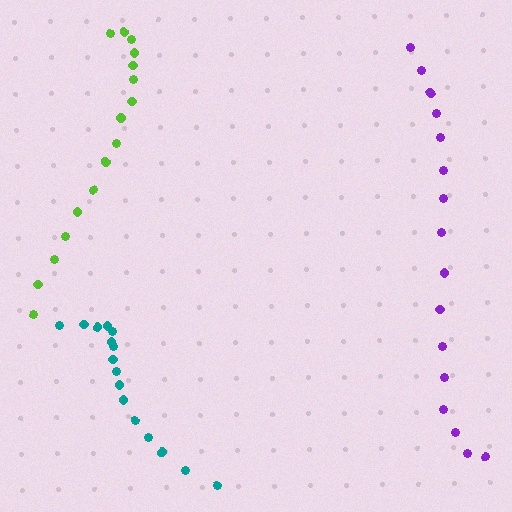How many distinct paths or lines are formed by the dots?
There are 3 distinct paths.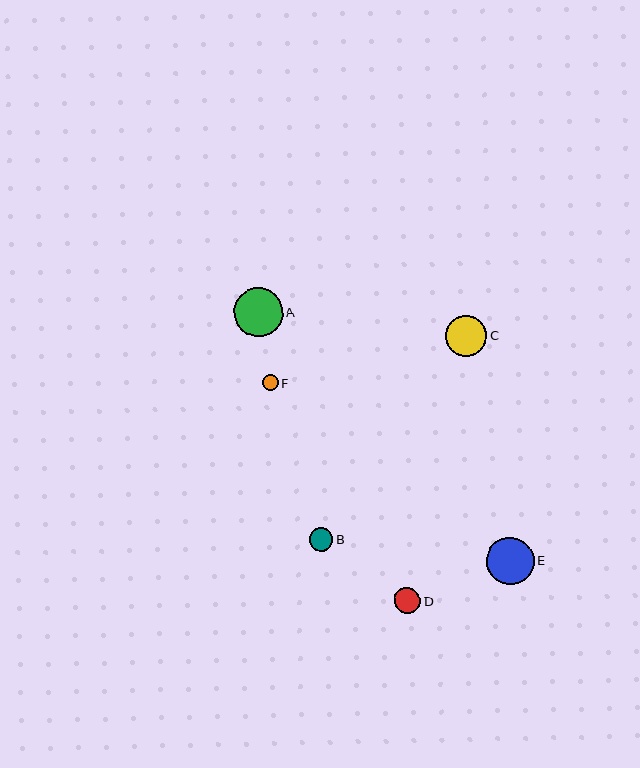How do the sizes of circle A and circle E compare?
Circle A and circle E are approximately the same size.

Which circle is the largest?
Circle A is the largest with a size of approximately 49 pixels.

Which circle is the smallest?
Circle F is the smallest with a size of approximately 16 pixels.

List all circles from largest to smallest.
From largest to smallest: A, E, C, D, B, F.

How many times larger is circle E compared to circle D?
Circle E is approximately 1.8 times the size of circle D.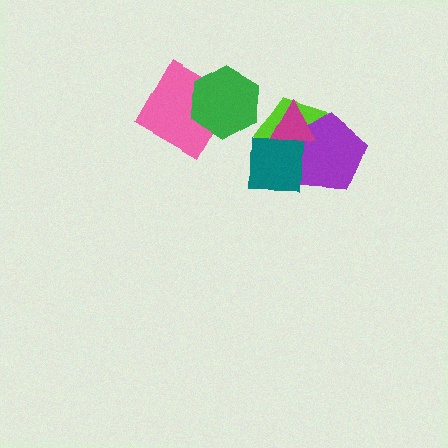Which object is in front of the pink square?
The green hexagon is in front of the pink square.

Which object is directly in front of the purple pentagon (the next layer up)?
The magenta triangle is directly in front of the purple pentagon.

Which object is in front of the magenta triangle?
The teal square is in front of the magenta triangle.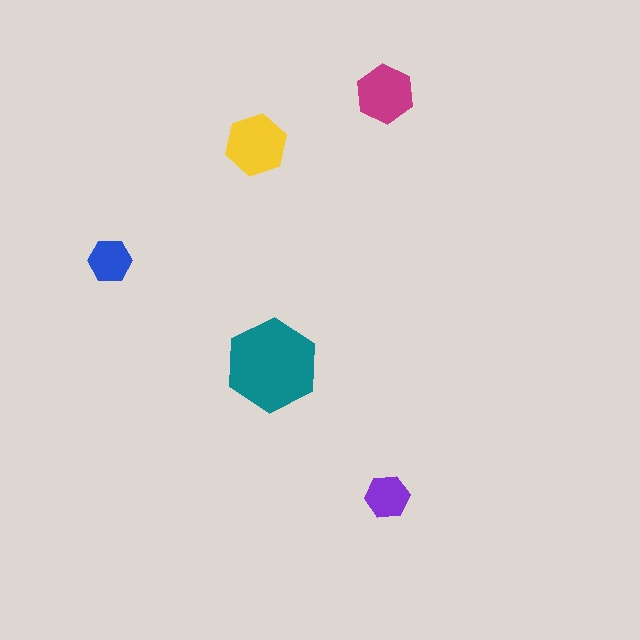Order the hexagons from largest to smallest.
the teal one, the yellow one, the magenta one, the purple one, the blue one.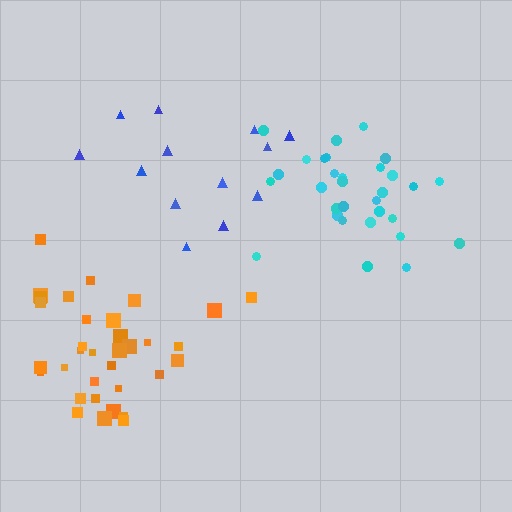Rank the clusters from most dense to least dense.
cyan, orange, blue.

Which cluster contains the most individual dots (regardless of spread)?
Orange (34).